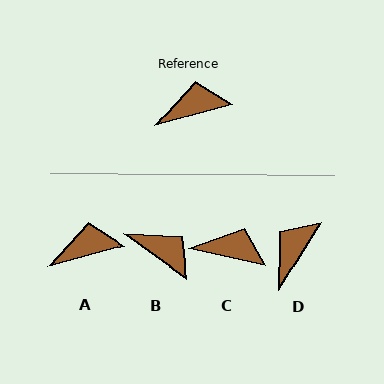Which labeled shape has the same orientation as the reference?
A.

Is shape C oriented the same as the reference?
No, it is off by about 28 degrees.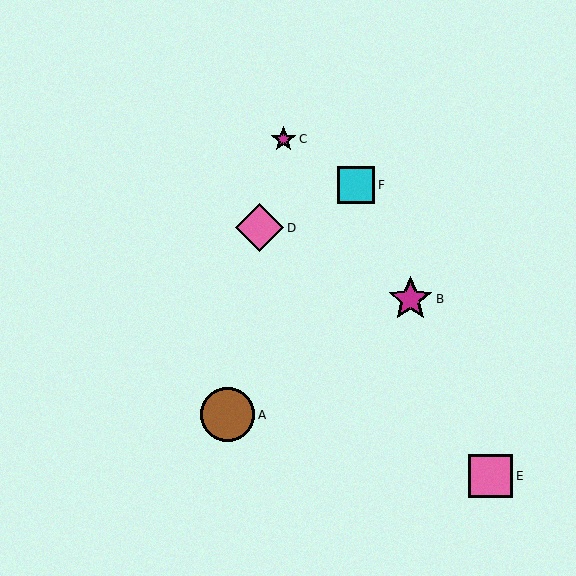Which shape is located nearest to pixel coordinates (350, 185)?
The cyan square (labeled F) at (356, 185) is nearest to that location.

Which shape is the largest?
The brown circle (labeled A) is the largest.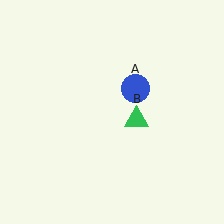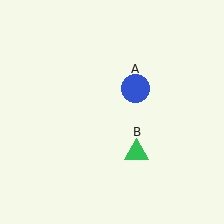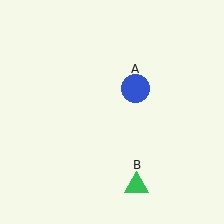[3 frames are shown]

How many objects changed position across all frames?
1 object changed position: green triangle (object B).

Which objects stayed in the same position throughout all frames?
Blue circle (object A) remained stationary.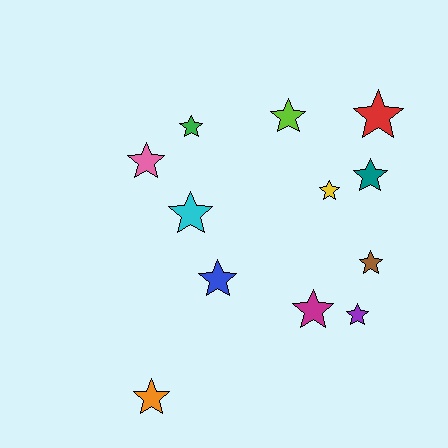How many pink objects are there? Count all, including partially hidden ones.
There is 1 pink object.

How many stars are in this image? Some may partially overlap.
There are 12 stars.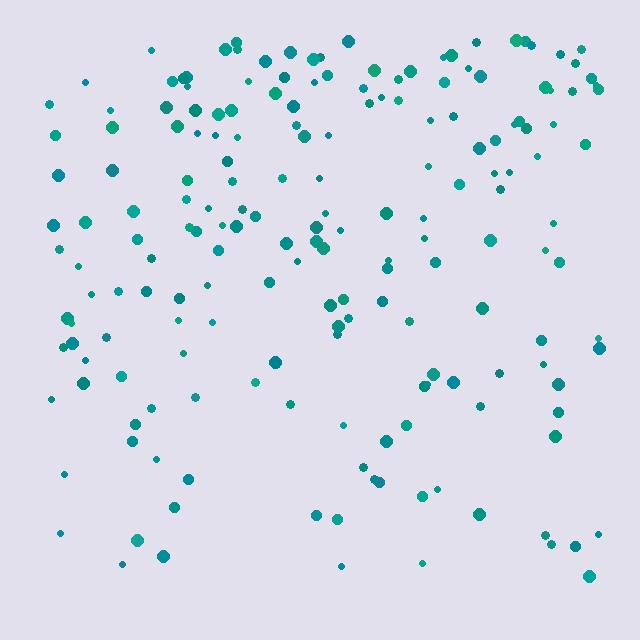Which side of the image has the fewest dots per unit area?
The bottom.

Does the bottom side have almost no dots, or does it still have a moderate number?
Still a moderate number, just noticeably fewer than the top.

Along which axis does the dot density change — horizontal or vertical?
Vertical.